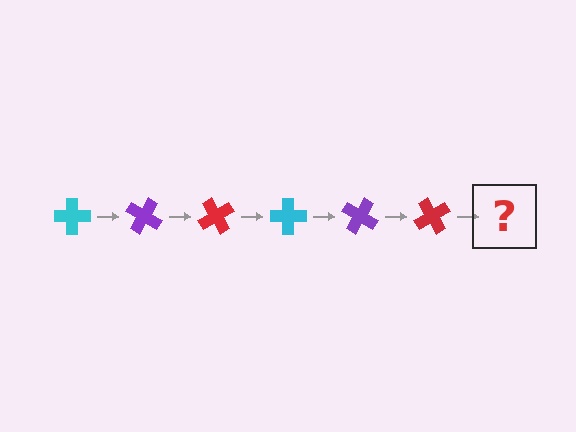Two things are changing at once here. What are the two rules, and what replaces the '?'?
The two rules are that it rotates 30 degrees each step and the color cycles through cyan, purple, and red. The '?' should be a cyan cross, rotated 180 degrees from the start.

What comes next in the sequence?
The next element should be a cyan cross, rotated 180 degrees from the start.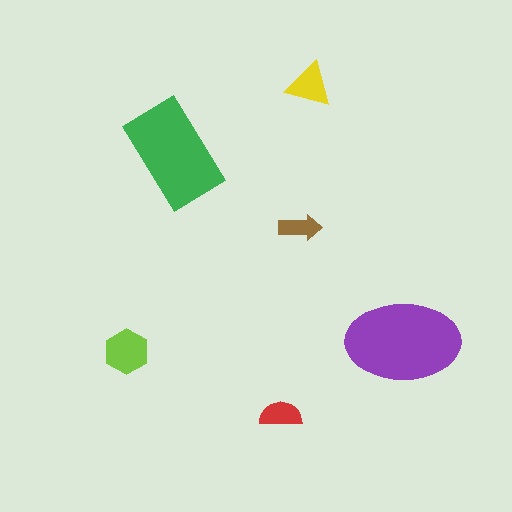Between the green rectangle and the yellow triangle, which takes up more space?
The green rectangle.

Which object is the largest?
The purple ellipse.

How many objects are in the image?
There are 6 objects in the image.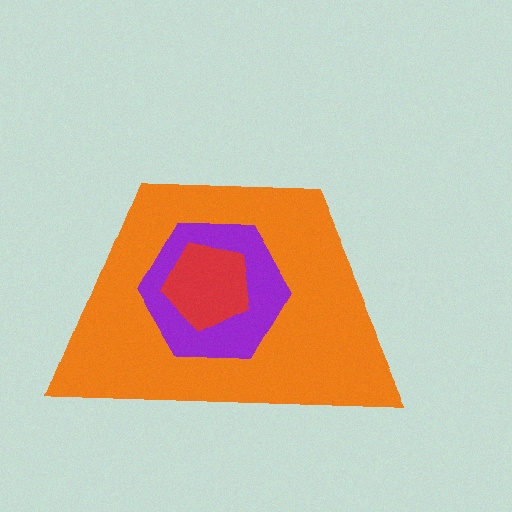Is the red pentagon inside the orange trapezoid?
Yes.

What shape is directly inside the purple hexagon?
The red pentagon.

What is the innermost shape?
The red pentagon.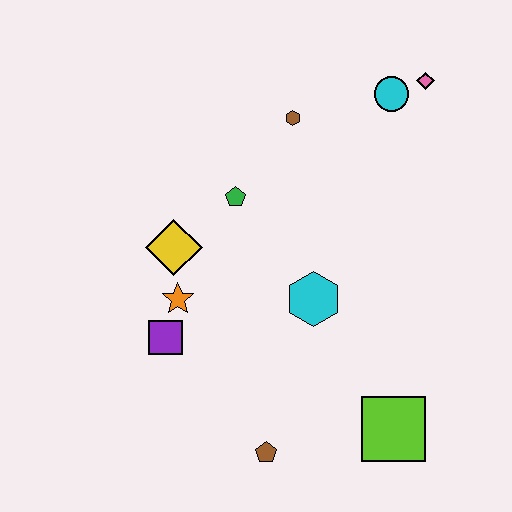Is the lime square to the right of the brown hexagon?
Yes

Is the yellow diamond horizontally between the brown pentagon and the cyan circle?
No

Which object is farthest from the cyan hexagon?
The pink diamond is farthest from the cyan hexagon.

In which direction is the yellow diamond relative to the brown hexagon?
The yellow diamond is below the brown hexagon.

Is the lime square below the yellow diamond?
Yes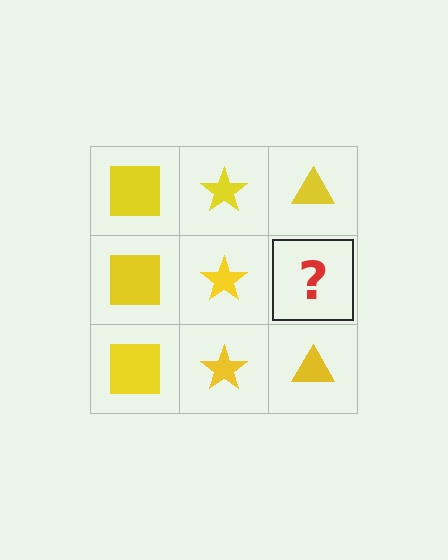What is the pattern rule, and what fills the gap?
The rule is that each column has a consistent shape. The gap should be filled with a yellow triangle.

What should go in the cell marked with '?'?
The missing cell should contain a yellow triangle.